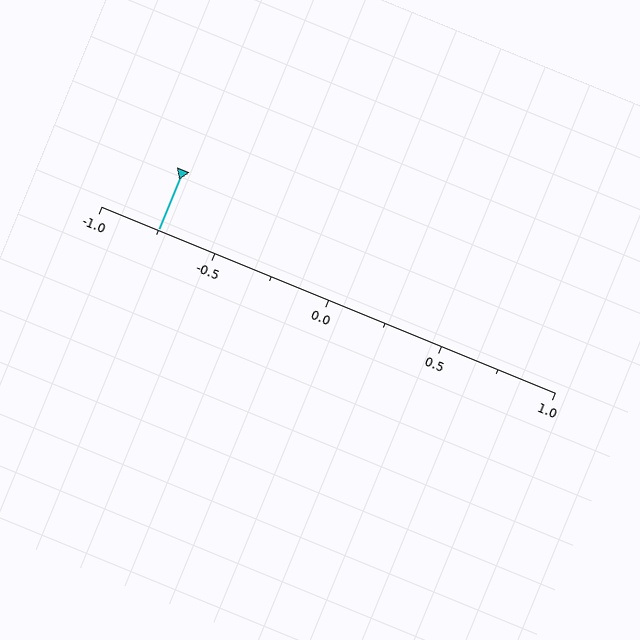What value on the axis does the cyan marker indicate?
The marker indicates approximately -0.75.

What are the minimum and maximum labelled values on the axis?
The axis runs from -1.0 to 1.0.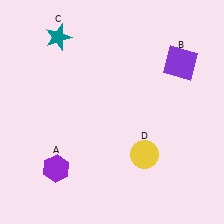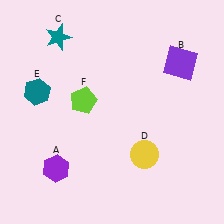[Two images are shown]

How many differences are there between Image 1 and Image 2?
There are 2 differences between the two images.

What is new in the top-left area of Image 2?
A lime pentagon (F) was added in the top-left area of Image 2.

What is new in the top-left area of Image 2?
A teal hexagon (E) was added in the top-left area of Image 2.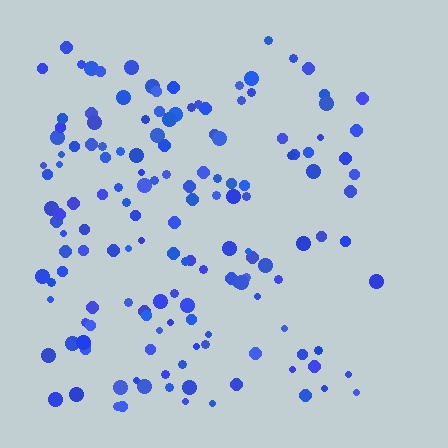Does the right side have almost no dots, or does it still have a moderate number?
Still a moderate number, just noticeably fewer than the left.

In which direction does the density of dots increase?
From right to left, with the left side densest.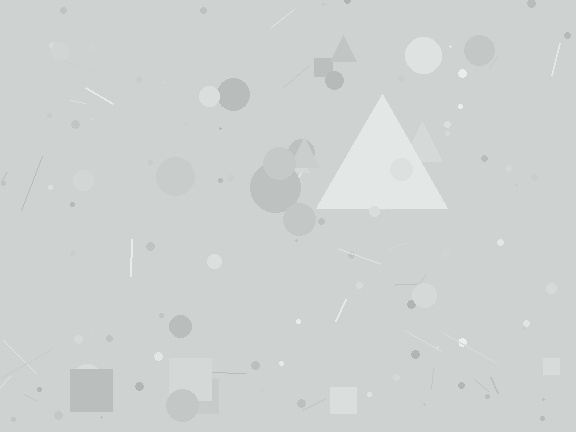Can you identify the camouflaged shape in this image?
The camouflaged shape is a triangle.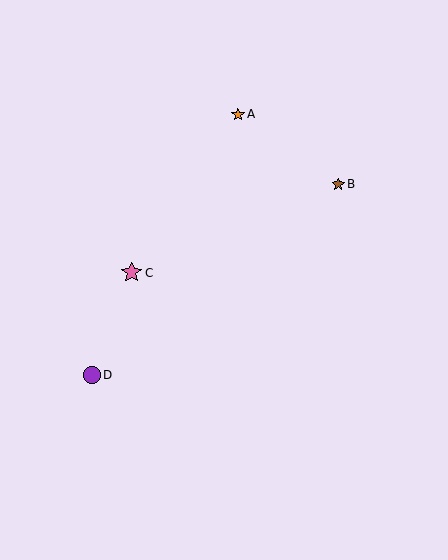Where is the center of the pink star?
The center of the pink star is at (131, 273).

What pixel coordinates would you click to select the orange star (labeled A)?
Click at (238, 115) to select the orange star A.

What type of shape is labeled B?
Shape B is a brown star.